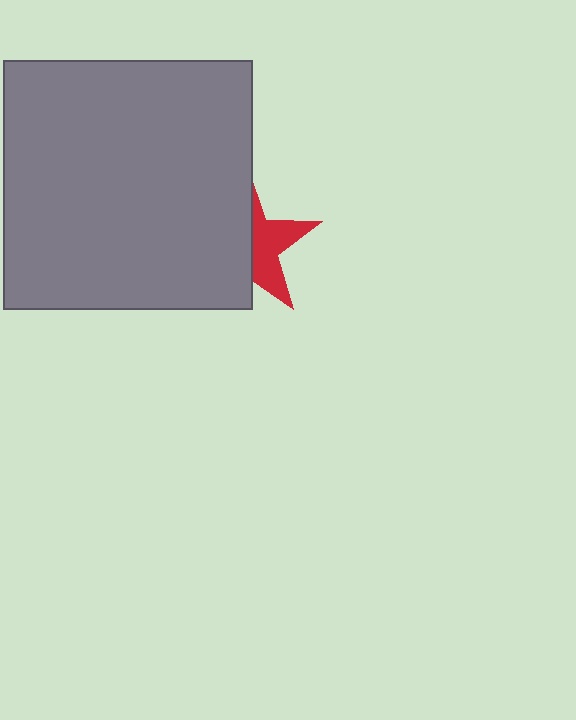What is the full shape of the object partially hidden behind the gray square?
The partially hidden object is a red star.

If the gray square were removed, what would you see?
You would see the complete red star.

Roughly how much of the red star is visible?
A small part of it is visible (roughly 41%).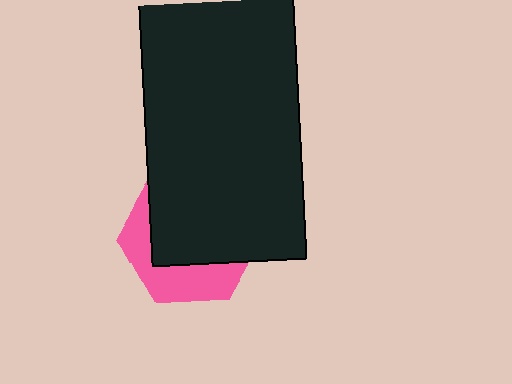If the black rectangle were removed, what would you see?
You would see the complete pink hexagon.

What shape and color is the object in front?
The object in front is a black rectangle.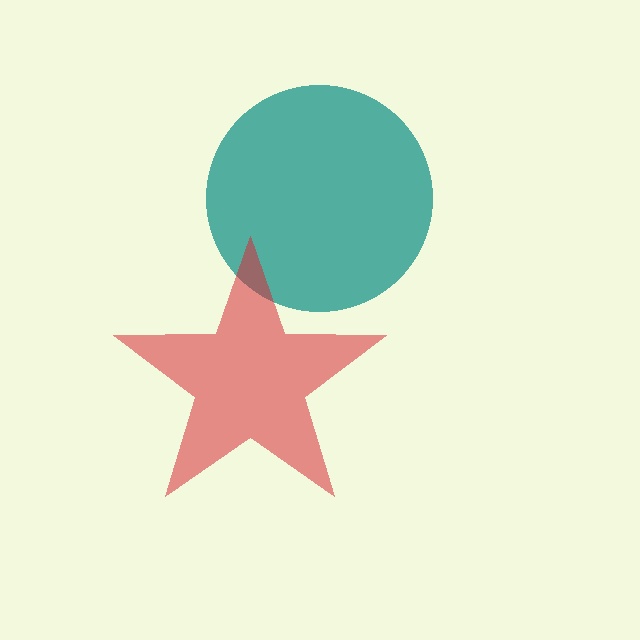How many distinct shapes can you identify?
There are 2 distinct shapes: a teal circle, a red star.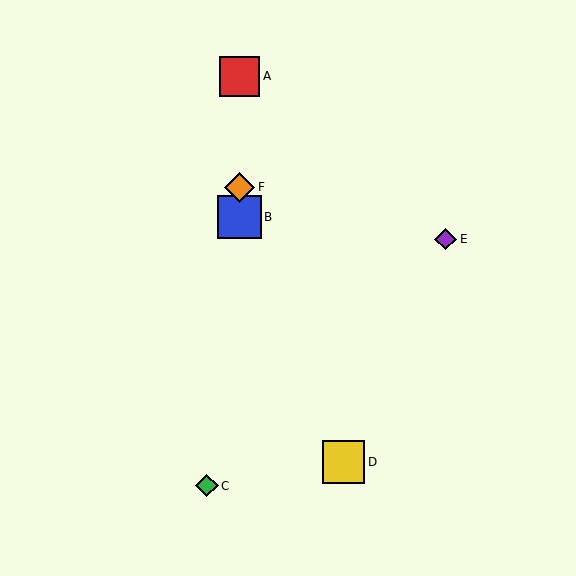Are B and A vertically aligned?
Yes, both are at x≈240.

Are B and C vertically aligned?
No, B is at x≈240 and C is at x≈207.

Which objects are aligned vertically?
Objects A, B, F are aligned vertically.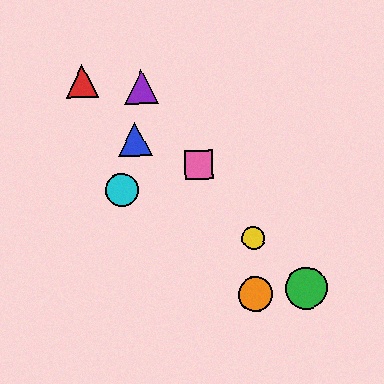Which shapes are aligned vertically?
The yellow circle, the orange circle are aligned vertically.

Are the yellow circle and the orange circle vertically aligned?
Yes, both are at x≈253.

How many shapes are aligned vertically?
2 shapes (the yellow circle, the orange circle) are aligned vertically.